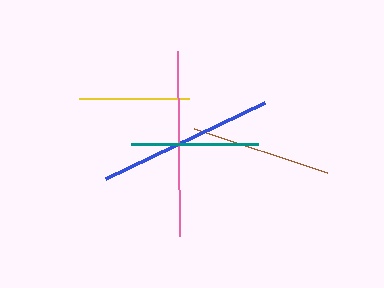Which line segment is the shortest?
The yellow line is the shortest at approximately 110 pixels.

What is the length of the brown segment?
The brown segment is approximately 140 pixels long.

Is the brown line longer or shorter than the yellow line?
The brown line is longer than the yellow line.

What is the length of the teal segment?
The teal segment is approximately 128 pixels long.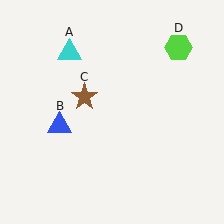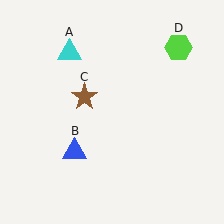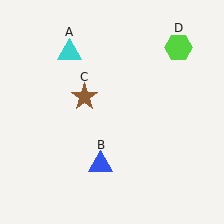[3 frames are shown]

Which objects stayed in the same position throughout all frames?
Cyan triangle (object A) and brown star (object C) and lime hexagon (object D) remained stationary.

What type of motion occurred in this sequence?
The blue triangle (object B) rotated counterclockwise around the center of the scene.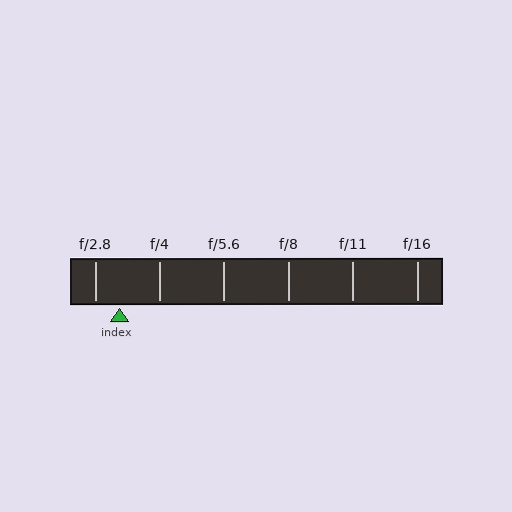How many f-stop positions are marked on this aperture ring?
There are 6 f-stop positions marked.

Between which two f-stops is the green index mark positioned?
The index mark is between f/2.8 and f/4.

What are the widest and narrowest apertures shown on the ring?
The widest aperture shown is f/2.8 and the narrowest is f/16.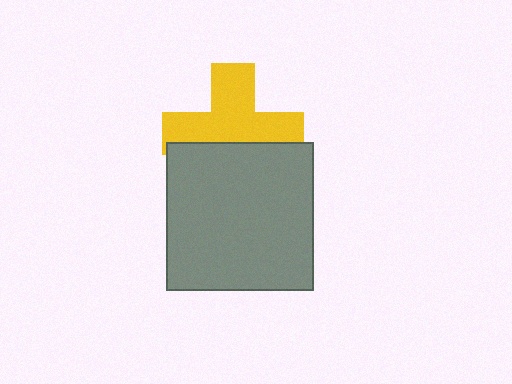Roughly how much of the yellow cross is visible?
About half of it is visible (roughly 61%).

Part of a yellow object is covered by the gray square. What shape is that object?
It is a cross.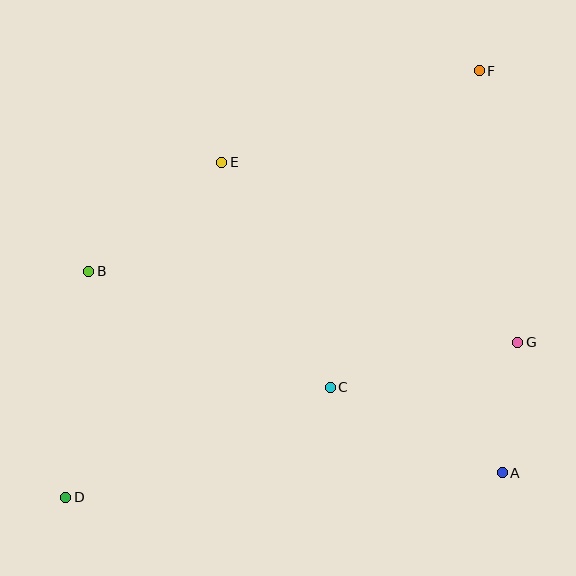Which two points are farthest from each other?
Points D and F are farthest from each other.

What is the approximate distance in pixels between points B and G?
The distance between B and G is approximately 435 pixels.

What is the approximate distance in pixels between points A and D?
The distance between A and D is approximately 437 pixels.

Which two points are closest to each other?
Points A and G are closest to each other.